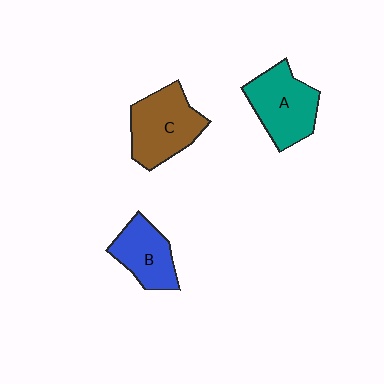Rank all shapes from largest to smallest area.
From largest to smallest: C (brown), A (teal), B (blue).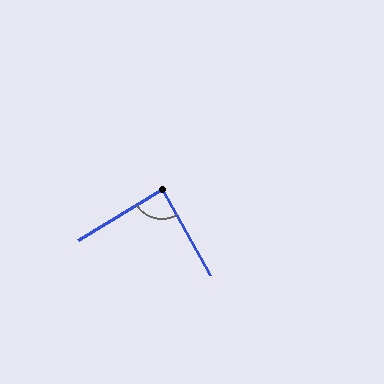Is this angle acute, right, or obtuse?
It is approximately a right angle.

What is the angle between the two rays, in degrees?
Approximately 87 degrees.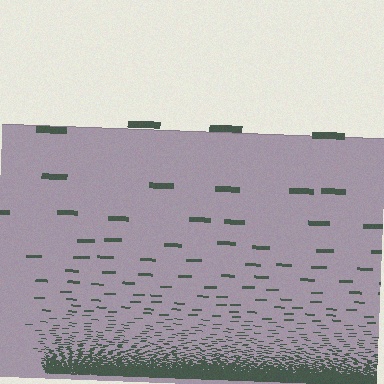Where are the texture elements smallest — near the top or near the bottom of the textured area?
Near the bottom.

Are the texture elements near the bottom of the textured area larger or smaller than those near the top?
Smaller. The gradient is inverted — elements near the bottom are smaller and denser.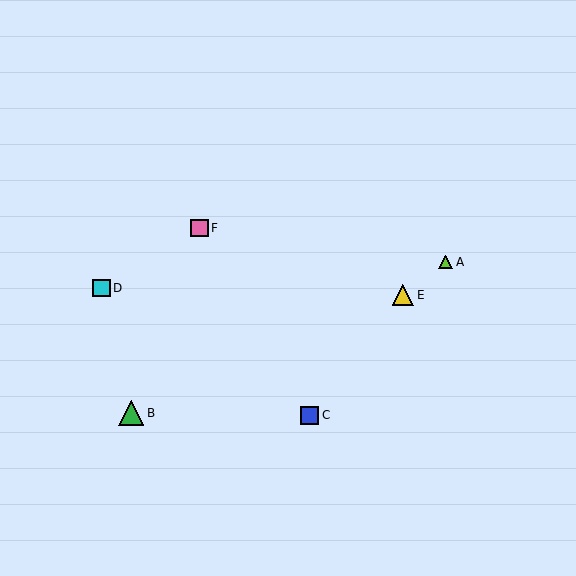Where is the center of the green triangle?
The center of the green triangle is at (131, 413).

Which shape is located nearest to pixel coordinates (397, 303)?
The yellow triangle (labeled E) at (403, 295) is nearest to that location.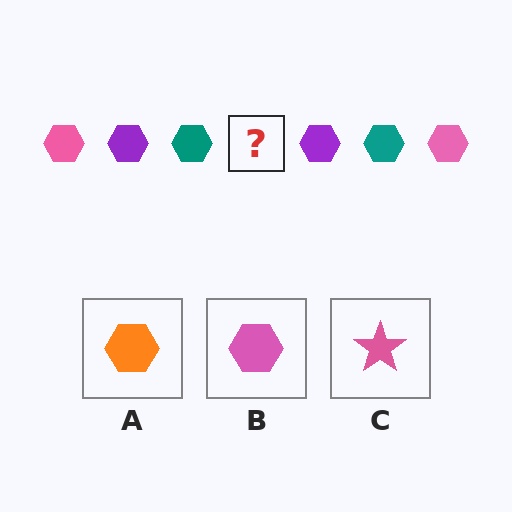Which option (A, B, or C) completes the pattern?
B.